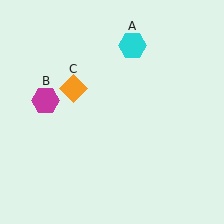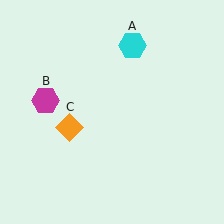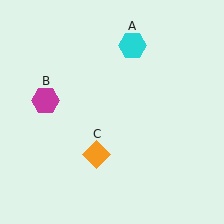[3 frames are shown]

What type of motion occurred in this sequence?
The orange diamond (object C) rotated counterclockwise around the center of the scene.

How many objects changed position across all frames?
1 object changed position: orange diamond (object C).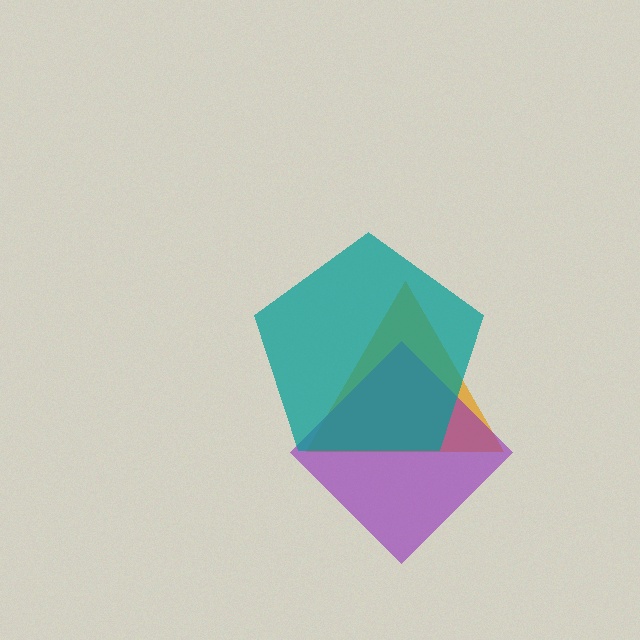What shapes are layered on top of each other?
The layered shapes are: an orange triangle, a purple diamond, a teal pentagon.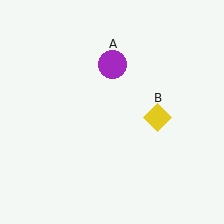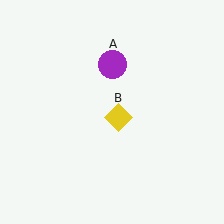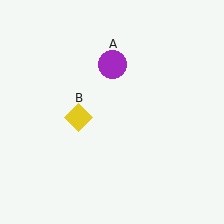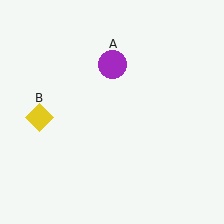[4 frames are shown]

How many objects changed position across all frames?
1 object changed position: yellow diamond (object B).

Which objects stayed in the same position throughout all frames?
Purple circle (object A) remained stationary.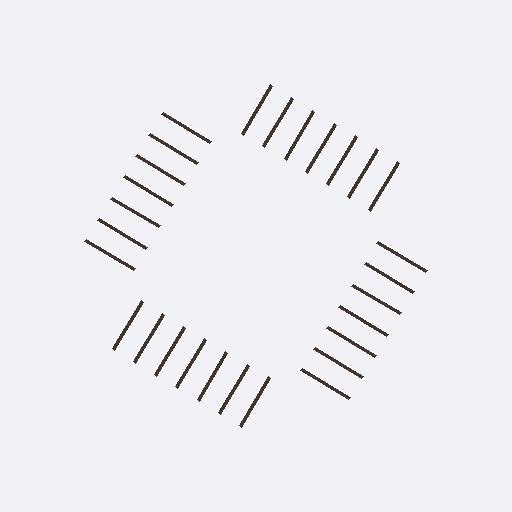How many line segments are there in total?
28 — 7 along each of the 4 edges.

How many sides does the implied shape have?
4 sides — the line-ends trace a square.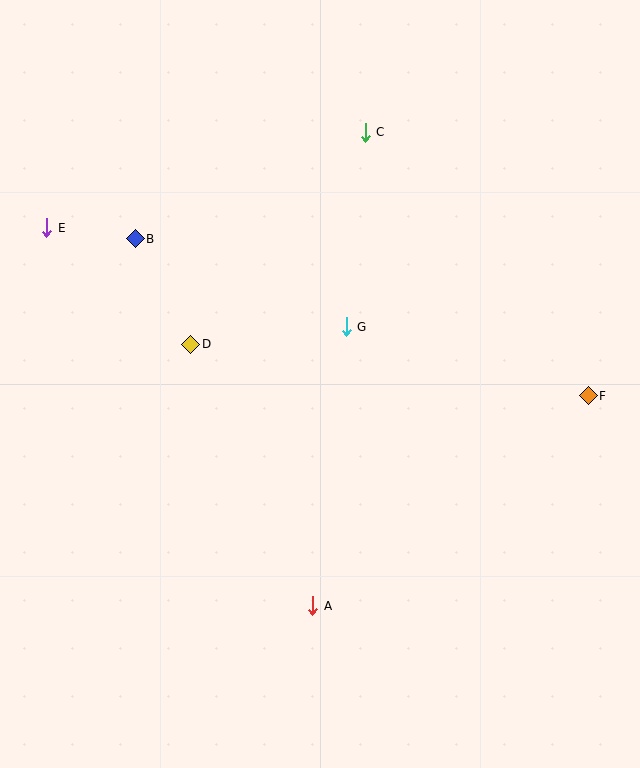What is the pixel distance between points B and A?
The distance between B and A is 408 pixels.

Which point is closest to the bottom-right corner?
Point A is closest to the bottom-right corner.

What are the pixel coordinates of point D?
Point D is at (191, 344).